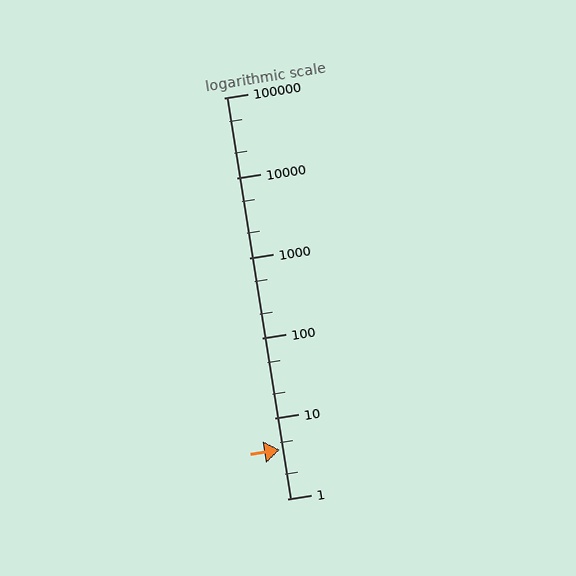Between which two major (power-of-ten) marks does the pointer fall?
The pointer is between 1 and 10.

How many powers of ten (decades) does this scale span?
The scale spans 5 decades, from 1 to 100000.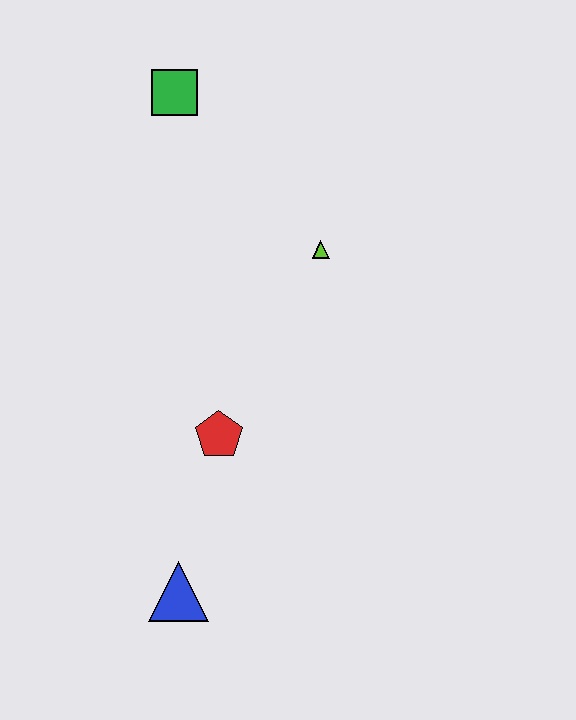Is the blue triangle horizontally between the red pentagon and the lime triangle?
No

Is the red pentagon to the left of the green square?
No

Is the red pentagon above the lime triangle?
No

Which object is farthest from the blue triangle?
The green square is farthest from the blue triangle.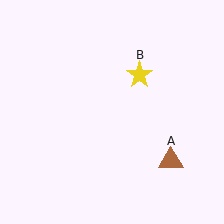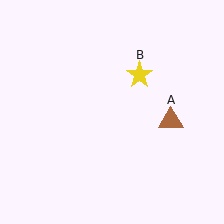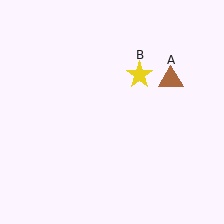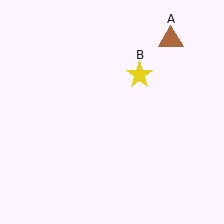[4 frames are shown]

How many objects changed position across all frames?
1 object changed position: brown triangle (object A).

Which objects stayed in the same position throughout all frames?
Yellow star (object B) remained stationary.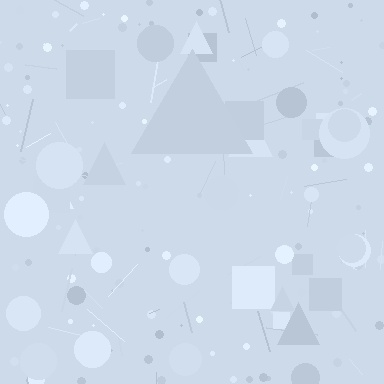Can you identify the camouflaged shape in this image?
The camouflaged shape is a triangle.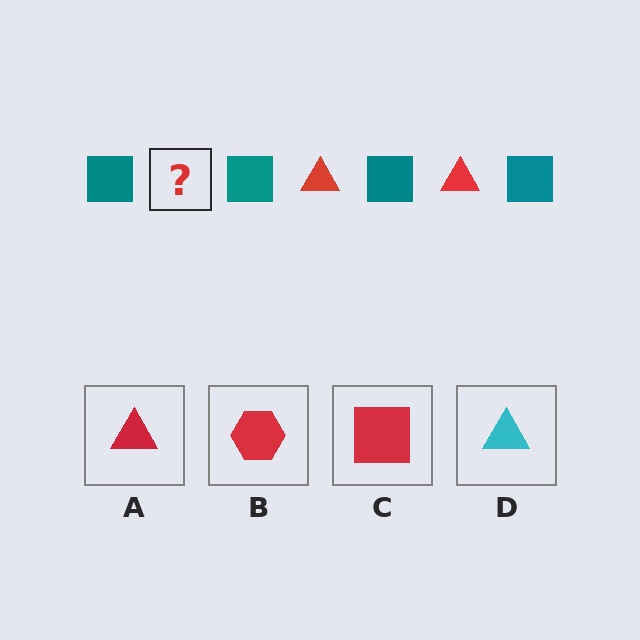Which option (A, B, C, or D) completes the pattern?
A.